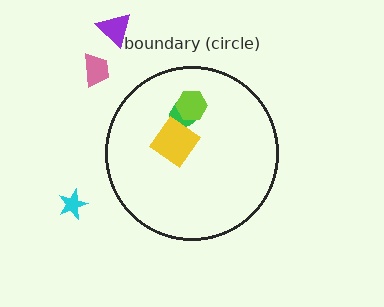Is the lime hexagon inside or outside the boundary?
Inside.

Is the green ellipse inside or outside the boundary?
Inside.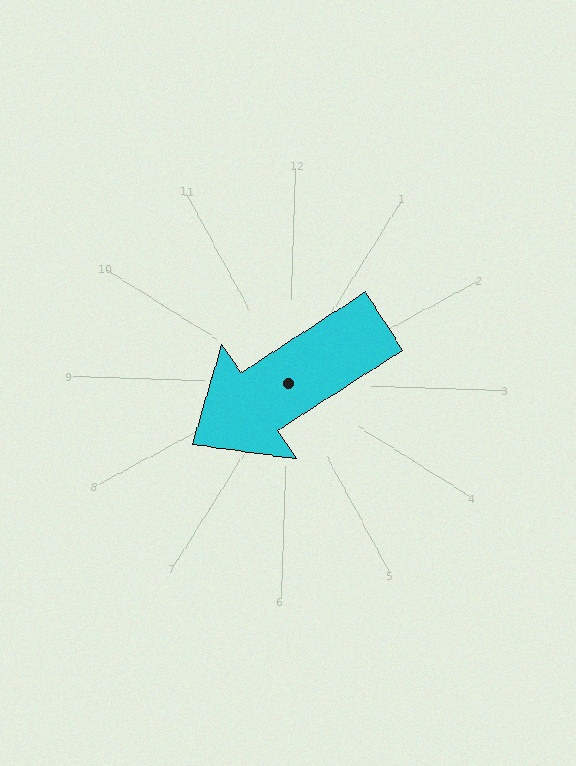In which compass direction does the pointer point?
Southwest.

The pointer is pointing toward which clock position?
Roughly 8 o'clock.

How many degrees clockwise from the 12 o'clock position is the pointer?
Approximately 235 degrees.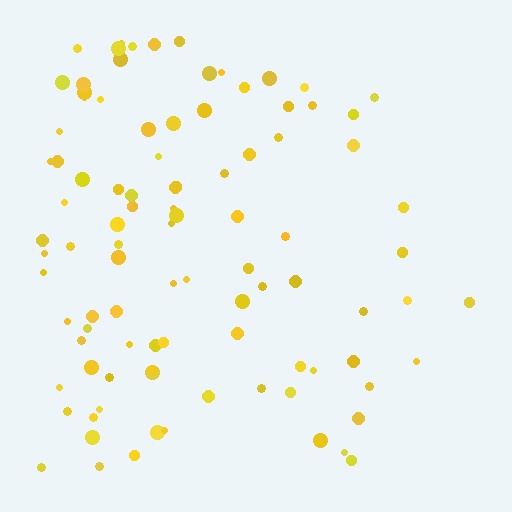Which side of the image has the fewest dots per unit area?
The right.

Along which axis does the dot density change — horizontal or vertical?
Horizontal.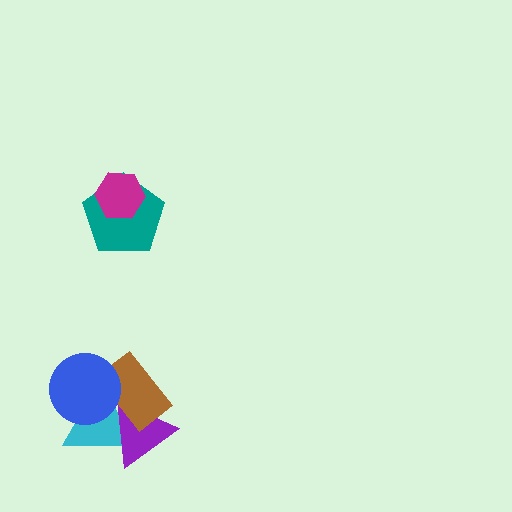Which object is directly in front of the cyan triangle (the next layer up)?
The purple triangle is directly in front of the cyan triangle.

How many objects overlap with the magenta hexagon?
1 object overlaps with the magenta hexagon.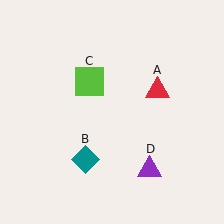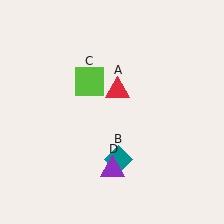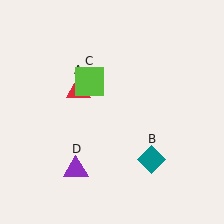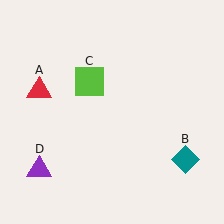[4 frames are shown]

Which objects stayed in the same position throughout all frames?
Lime square (object C) remained stationary.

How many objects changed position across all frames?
3 objects changed position: red triangle (object A), teal diamond (object B), purple triangle (object D).